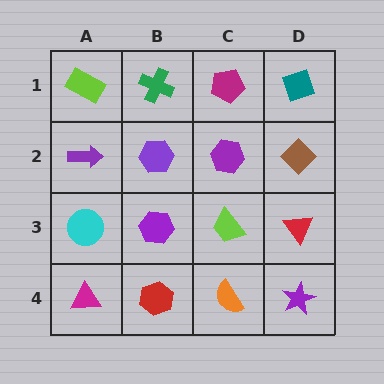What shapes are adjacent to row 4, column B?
A purple hexagon (row 3, column B), a magenta triangle (row 4, column A), an orange semicircle (row 4, column C).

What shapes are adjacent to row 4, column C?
A lime trapezoid (row 3, column C), a red hexagon (row 4, column B), a purple star (row 4, column D).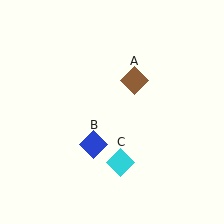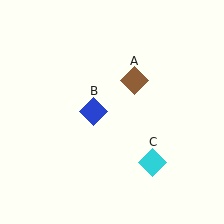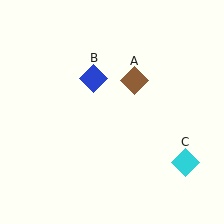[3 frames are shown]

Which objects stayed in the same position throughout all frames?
Brown diamond (object A) remained stationary.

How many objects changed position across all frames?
2 objects changed position: blue diamond (object B), cyan diamond (object C).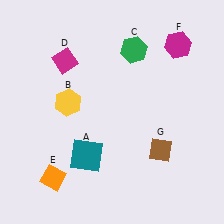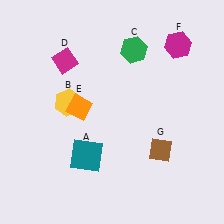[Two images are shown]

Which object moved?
The orange diamond (E) moved up.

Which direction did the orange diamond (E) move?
The orange diamond (E) moved up.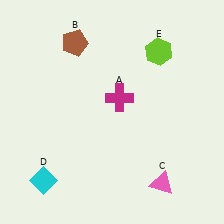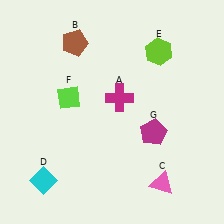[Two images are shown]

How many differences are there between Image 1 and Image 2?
There are 2 differences between the two images.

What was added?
A lime diamond (F), a magenta pentagon (G) were added in Image 2.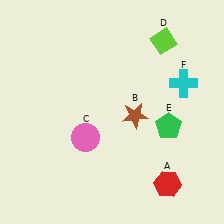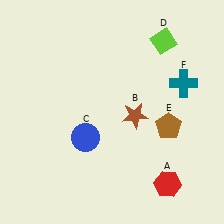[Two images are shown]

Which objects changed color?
C changed from pink to blue. E changed from green to brown. F changed from cyan to teal.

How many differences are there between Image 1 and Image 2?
There are 3 differences between the two images.